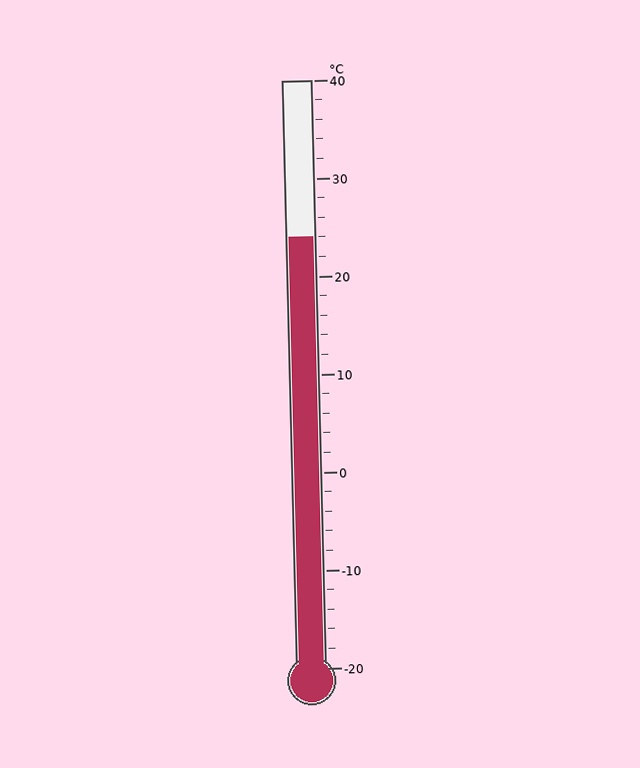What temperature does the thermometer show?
The thermometer shows approximately 24°C.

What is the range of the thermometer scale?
The thermometer scale ranges from -20°C to 40°C.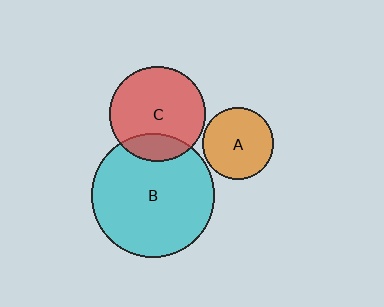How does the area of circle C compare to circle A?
Approximately 1.8 times.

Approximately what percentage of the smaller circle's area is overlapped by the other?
Approximately 20%.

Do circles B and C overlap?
Yes.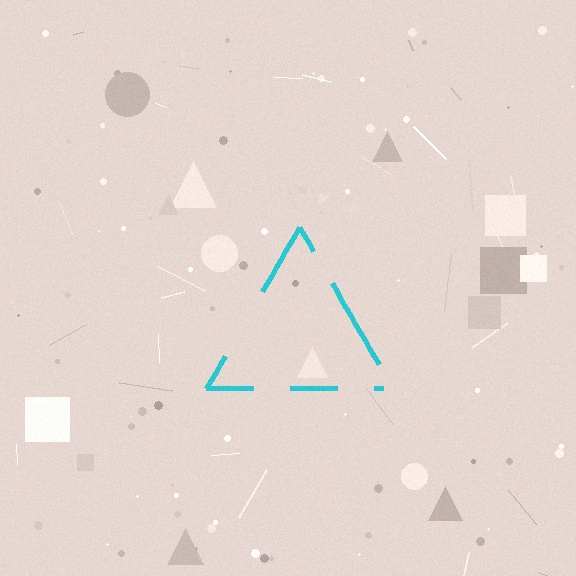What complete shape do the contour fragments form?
The contour fragments form a triangle.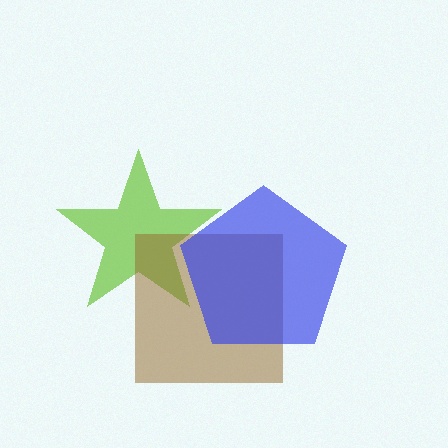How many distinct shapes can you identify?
There are 3 distinct shapes: a lime star, a brown square, a blue pentagon.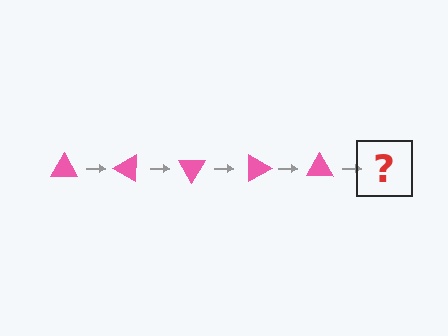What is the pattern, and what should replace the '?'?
The pattern is that the triangle rotates 30 degrees each step. The '?' should be a pink triangle rotated 150 degrees.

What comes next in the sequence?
The next element should be a pink triangle rotated 150 degrees.